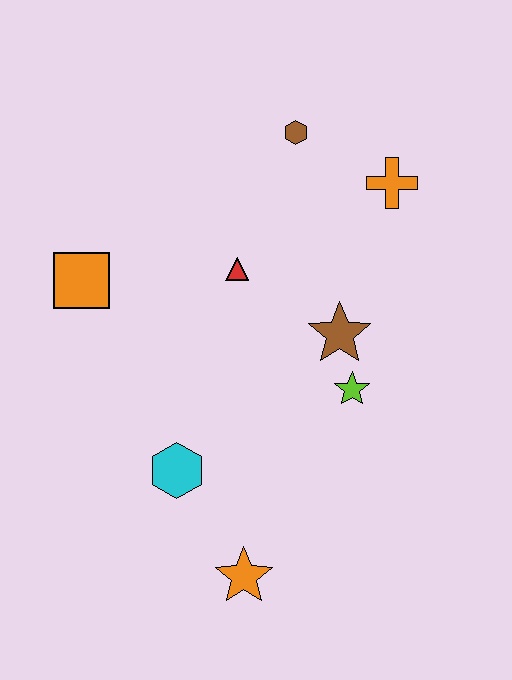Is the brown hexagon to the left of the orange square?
No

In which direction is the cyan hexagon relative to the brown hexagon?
The cyan hexagon is below the brown hexagon.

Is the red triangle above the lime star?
Yes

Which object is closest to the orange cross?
The brown hexagon is closest to the orange cross.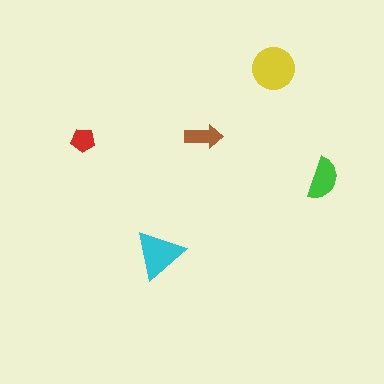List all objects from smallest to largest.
The red pentagon, the brown arrow, the green semicircle, the cyan triangle, the yellow circle.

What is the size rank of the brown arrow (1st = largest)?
4th.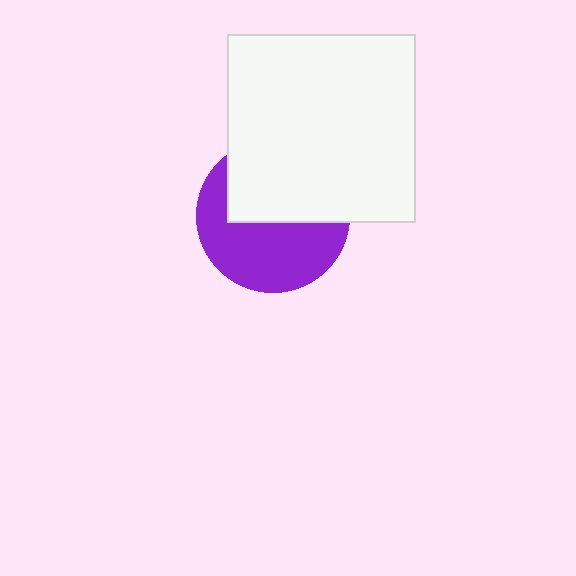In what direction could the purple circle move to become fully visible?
The purple circle could move down. That would shift it out from behind the white square entirely.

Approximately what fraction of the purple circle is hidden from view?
Roughly 47% of the purple circle is hidden behind the white square.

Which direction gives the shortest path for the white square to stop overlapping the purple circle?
Moving up gives the shortest separation.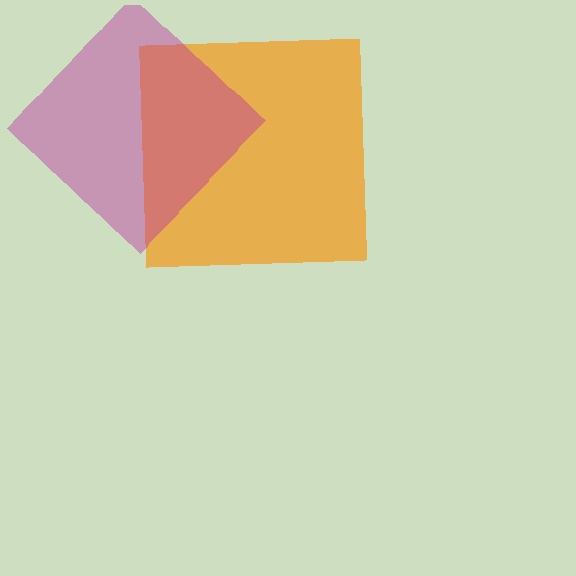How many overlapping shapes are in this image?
There are 2 overlapping shapes in the image.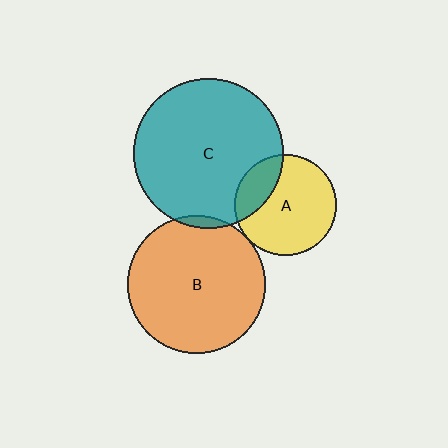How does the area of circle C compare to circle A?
Approximately 2.2 times.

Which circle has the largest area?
Circle C (teal).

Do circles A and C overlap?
Yes.